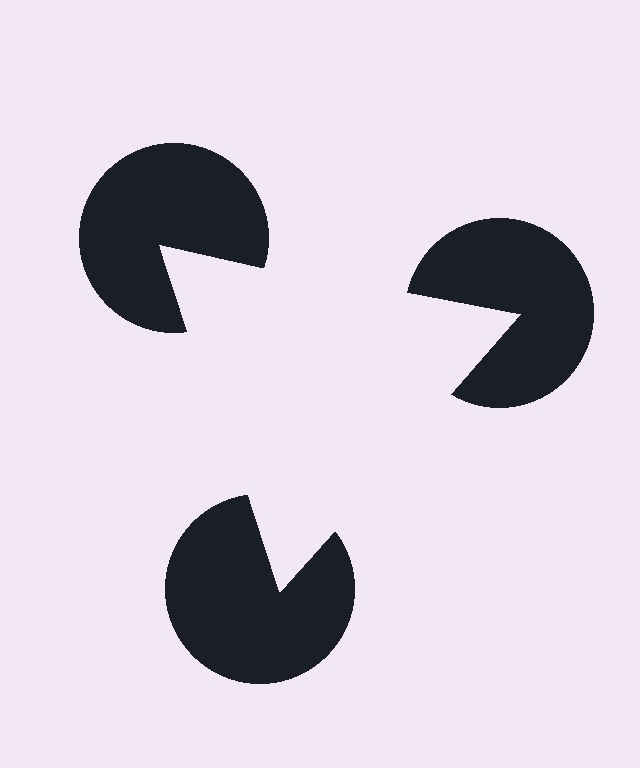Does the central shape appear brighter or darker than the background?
It typically appears slightly brighter than the background, even though no actual brightness change is drawn.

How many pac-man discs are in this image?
There are 3 — one at each vertex of the illusory triangle.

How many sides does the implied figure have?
3 sides.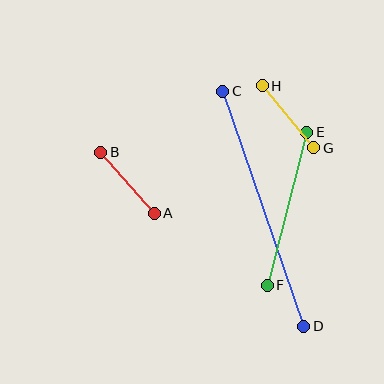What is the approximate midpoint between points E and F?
The midpoint is at approximately (287, 209) pixels.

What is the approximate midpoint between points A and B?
The midpoint is at approximately (127, 183) pixels.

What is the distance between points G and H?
The distance is approximately 81 pixels.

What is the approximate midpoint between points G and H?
The midpoint is at approximately (288, 117) pixels.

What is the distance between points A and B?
The distance is approximately 81 pixels.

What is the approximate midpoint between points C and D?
The midpoint is at approximately (263, 209) pixels.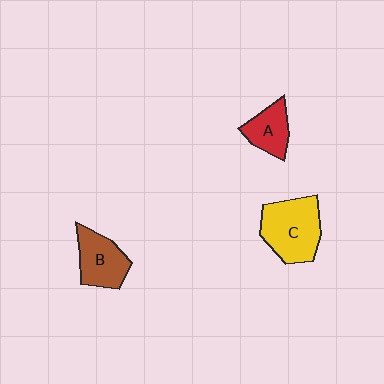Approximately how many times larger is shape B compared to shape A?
Approximately 1.3 times.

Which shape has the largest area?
Shape C (yellow).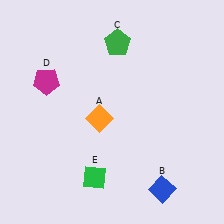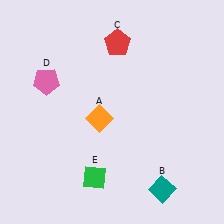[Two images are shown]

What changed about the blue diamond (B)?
In Image 1, B is blue. In Image 2, it changed to teal.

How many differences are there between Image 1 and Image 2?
There are 3 differences between the two images.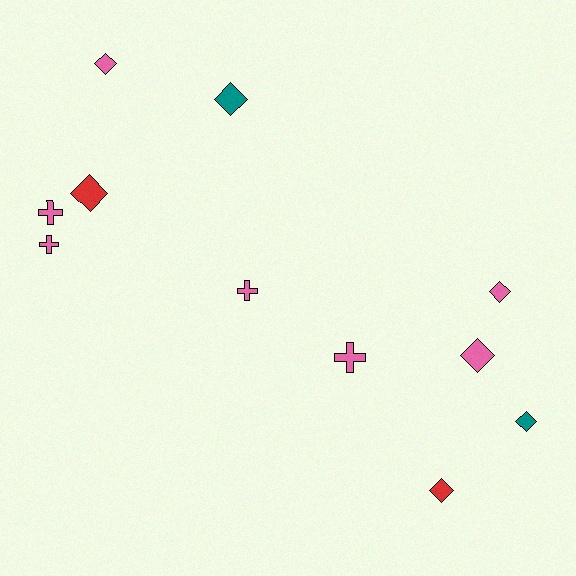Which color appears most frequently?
Pink, with 7 objects.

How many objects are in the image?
There are 11 objects.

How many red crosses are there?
There are no red crosses.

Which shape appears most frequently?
Diamond, with 7 objects.